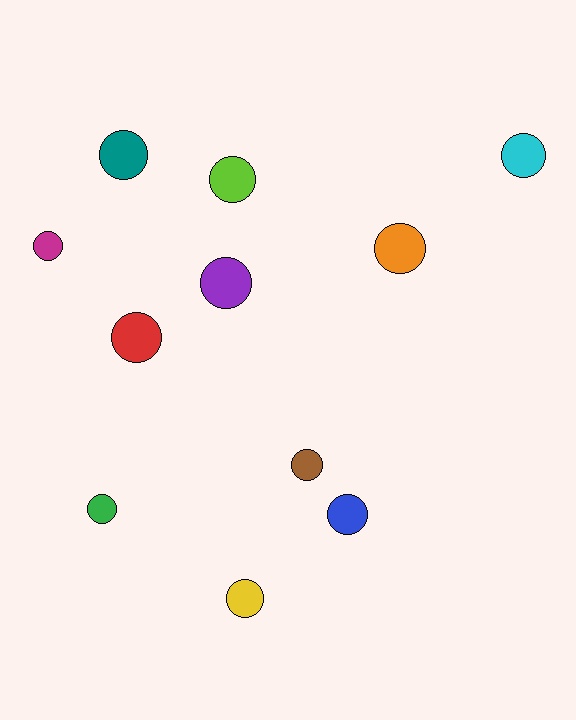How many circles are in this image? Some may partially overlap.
There are 11 circles.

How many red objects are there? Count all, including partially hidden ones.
There is 1 red object.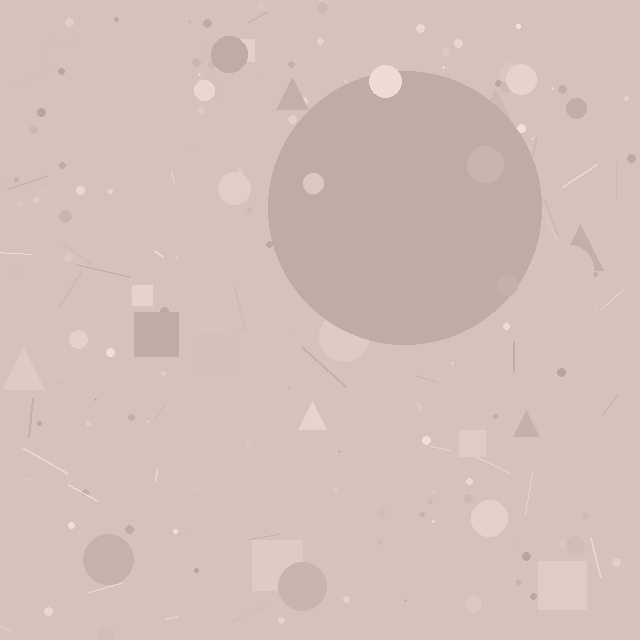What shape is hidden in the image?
A circle is hidden in the image.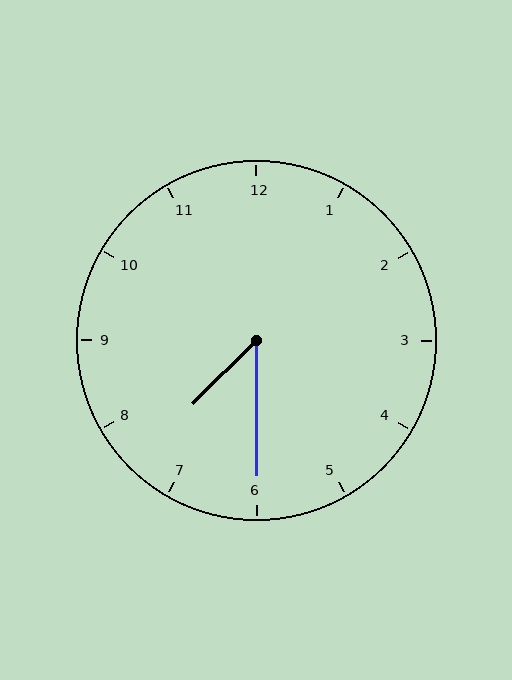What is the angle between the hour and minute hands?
Approximately 45 degrees.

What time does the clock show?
7:30.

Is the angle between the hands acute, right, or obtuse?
It is acute.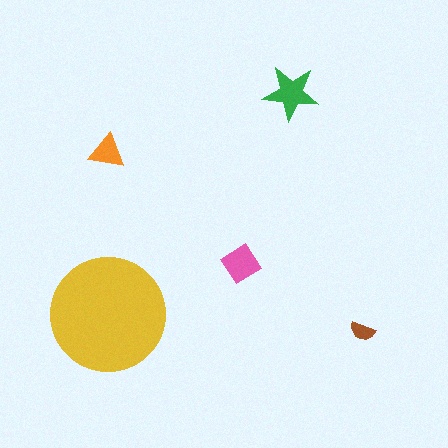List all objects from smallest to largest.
The brown semicircle, the orange triangle, the pink diamond, the green star, the yellow circle.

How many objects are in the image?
There are 5 objects in the image.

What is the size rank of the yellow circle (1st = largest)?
1st.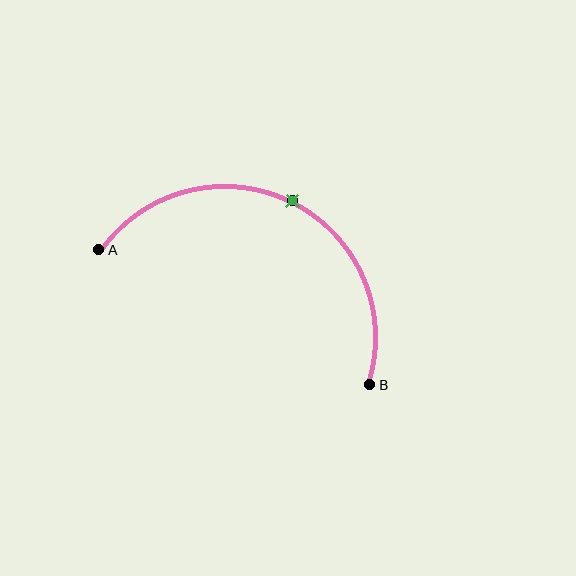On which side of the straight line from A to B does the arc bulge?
The arc bulges above the straight line connecting A and B.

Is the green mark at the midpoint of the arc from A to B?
Yes. The green mark lies on the arc at equal arc-length from both A and B — it is the arc midpoint.